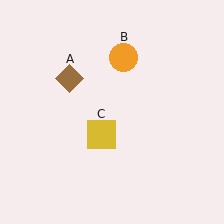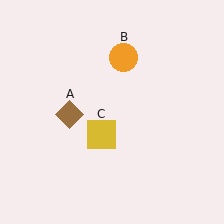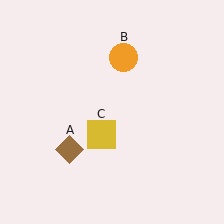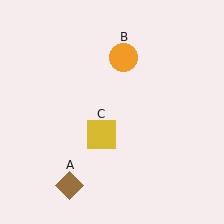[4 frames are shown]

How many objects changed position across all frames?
1 object changed position: brown diamond (object A).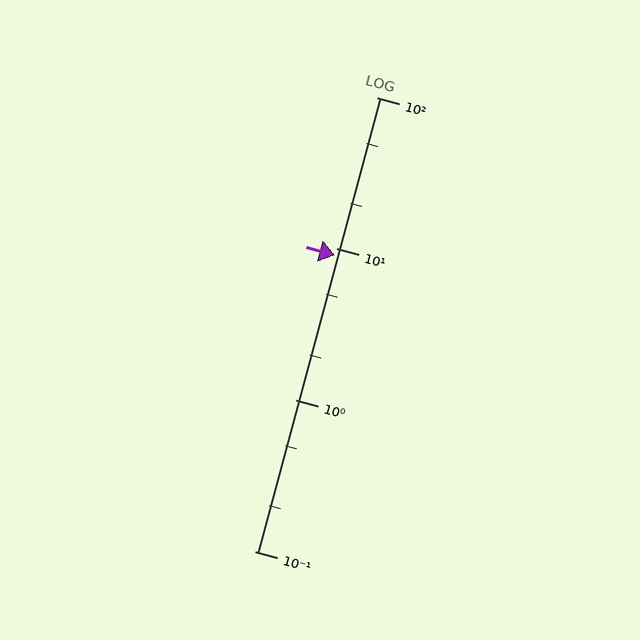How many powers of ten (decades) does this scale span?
The scale spans 3 decades, from 0.1 to 100.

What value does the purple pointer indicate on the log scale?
The pointer indicates approximately 9.1.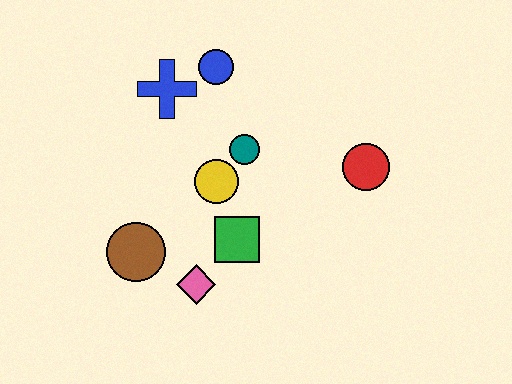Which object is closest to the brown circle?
The pink diamond is closest to the brown circle.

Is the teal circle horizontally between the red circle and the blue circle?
Yes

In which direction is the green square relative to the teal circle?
The green square is below the teal circle.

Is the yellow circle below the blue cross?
Yes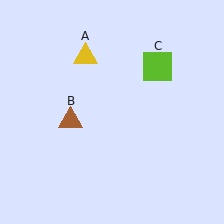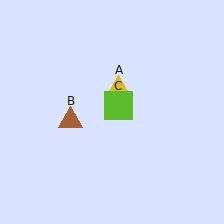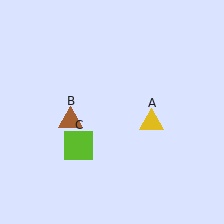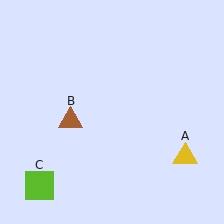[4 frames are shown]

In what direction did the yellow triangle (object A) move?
The yellow triangle (object A) moved down and to the right.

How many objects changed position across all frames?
2 objects changed position: yellow triangle (object A), lime square (object C).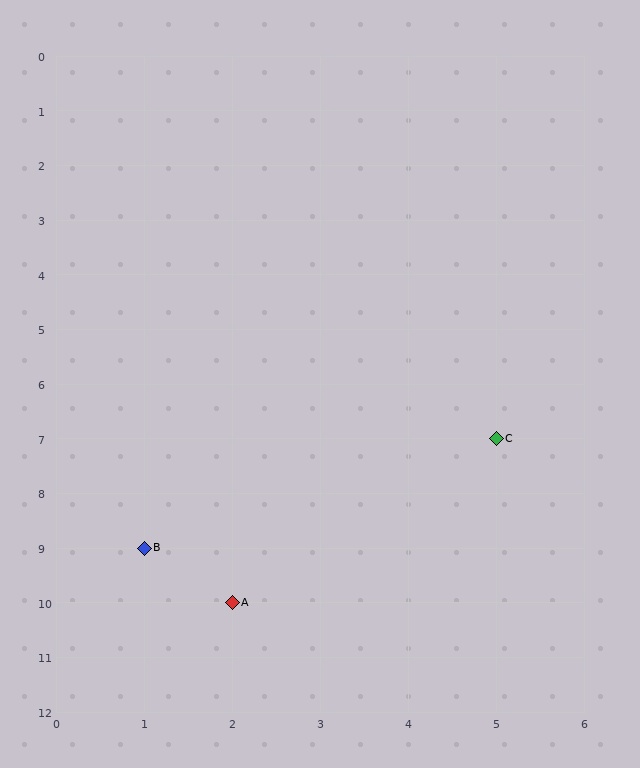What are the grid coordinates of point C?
Point C is at grid coordinates (5, 7).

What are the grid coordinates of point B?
Point B is at grid coordinates (1, 9).